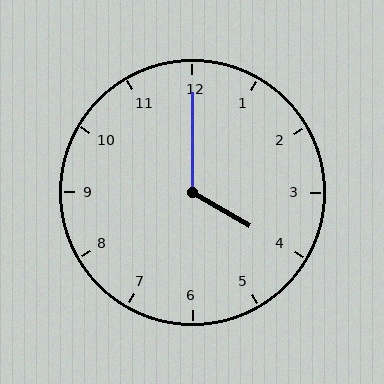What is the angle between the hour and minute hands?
Approximately 120 degrees.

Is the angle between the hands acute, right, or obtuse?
It is obtuse.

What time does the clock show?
4:00.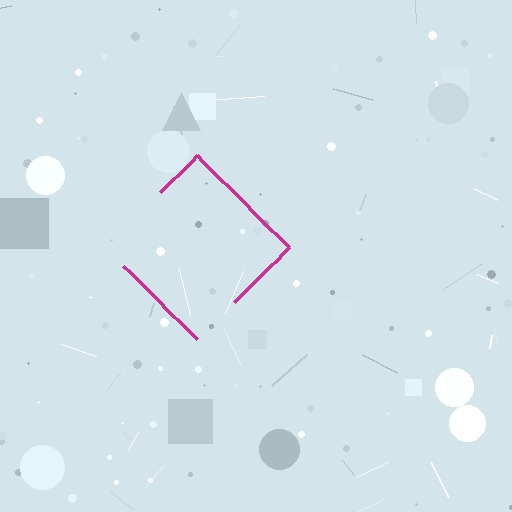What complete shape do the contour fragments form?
The contour fragments form a diamond.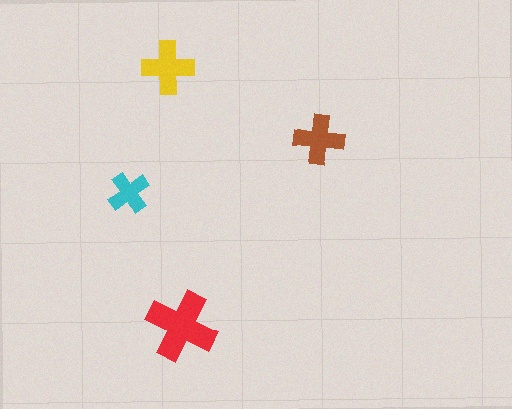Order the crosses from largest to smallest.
the red one, the yellow one, the brown one, the cyan one.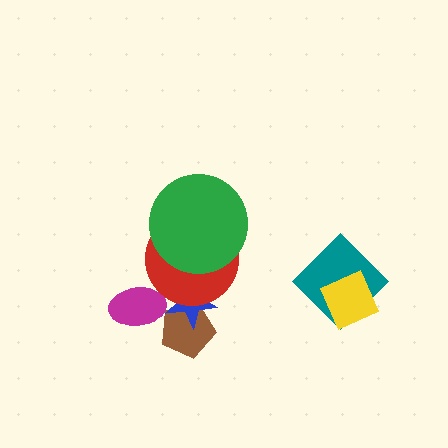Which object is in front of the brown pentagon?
The blue star is in front of the brown pentagon.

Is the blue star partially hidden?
Yes, it is partially covered by another shape.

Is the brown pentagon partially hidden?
Yes, it is partially covered by another shape.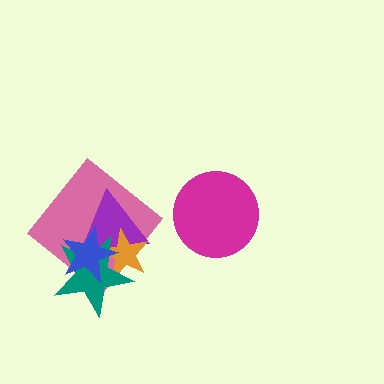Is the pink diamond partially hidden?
Yes, it is partially covered by another shape.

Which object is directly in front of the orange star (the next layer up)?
The teal star is directly in front of the orange star.